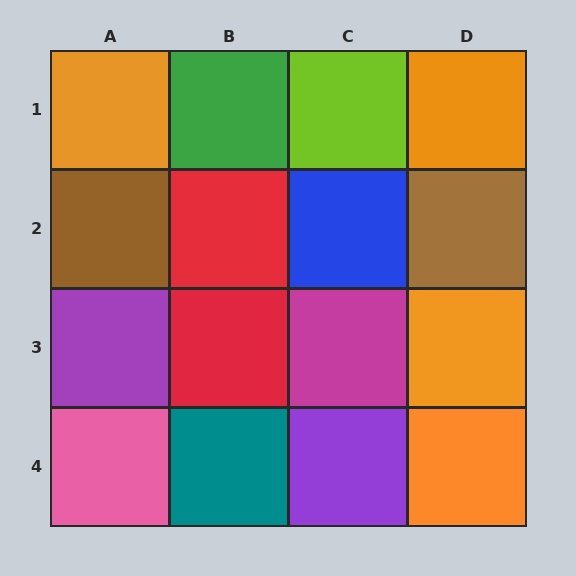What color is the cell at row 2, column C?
Blue.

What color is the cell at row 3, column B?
Red.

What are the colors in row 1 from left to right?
Orange, green, lime, orange.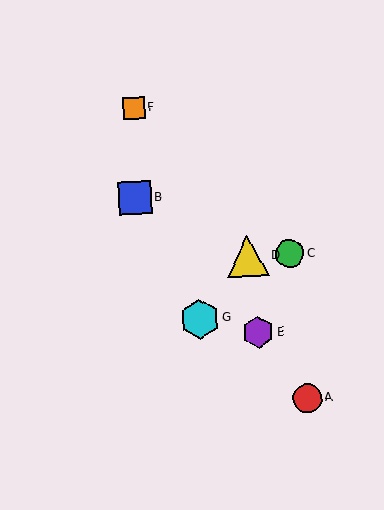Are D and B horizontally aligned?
No, D is at y≈256 and B is at y≈198.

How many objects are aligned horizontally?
2 objects (C, D) are aligned horizontally.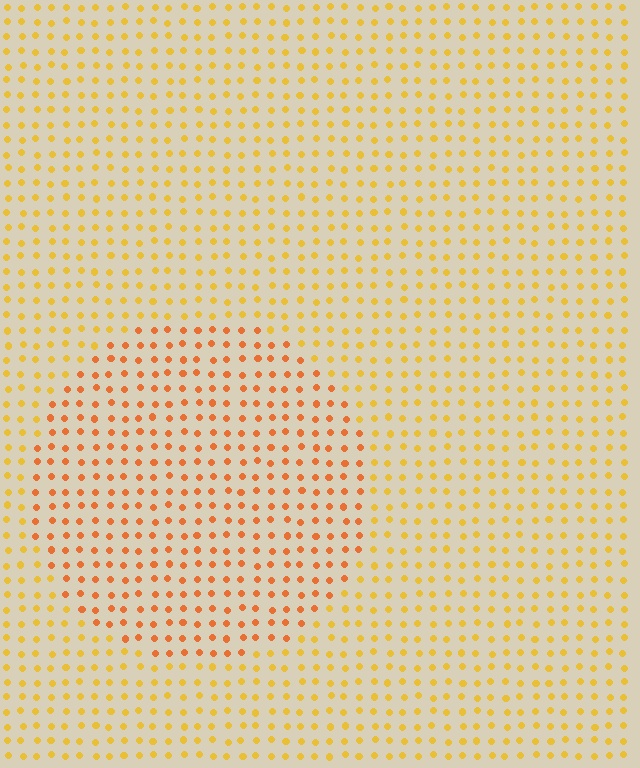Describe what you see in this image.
The image is filled with small yellow elements in a uniform arrangement. A circle-shaped region is visible where the elements are tinted to a slightly different hue, forming a subtle color boundary.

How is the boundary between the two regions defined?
The boundary is defined purely by a slight shift in hue (about 26 degrees). Spacing, size, and orientation are identical on both sides.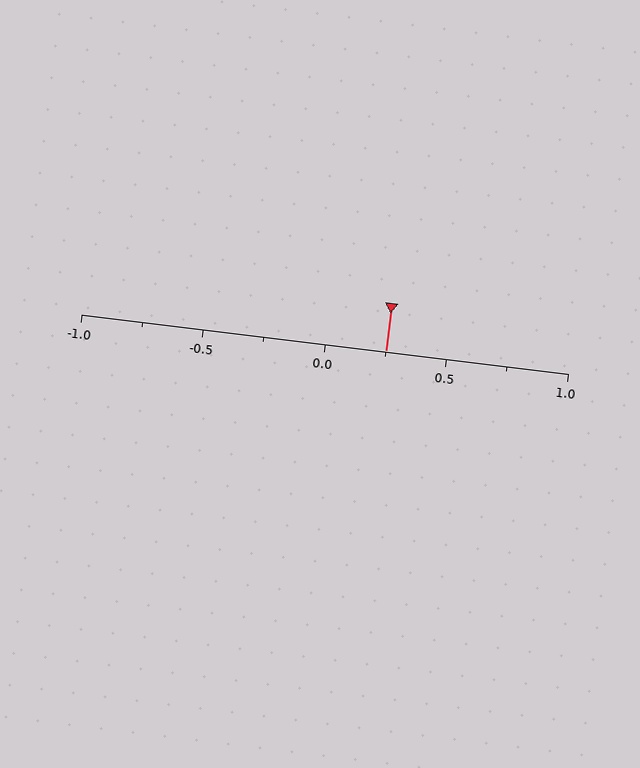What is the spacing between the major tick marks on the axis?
The major ticks are spaced 0.5 apart.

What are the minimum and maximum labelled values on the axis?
The axis runs from -1.0 to 1.0.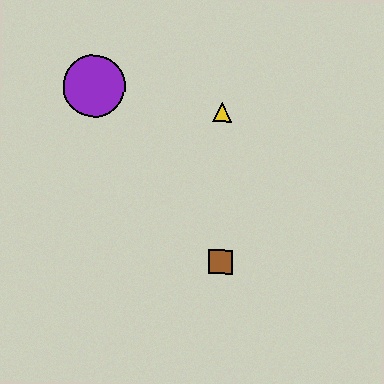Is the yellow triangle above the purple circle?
No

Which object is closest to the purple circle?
The yellow triangle is closest to the purple circle.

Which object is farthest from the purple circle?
The brown square is farthest from the purple circle.